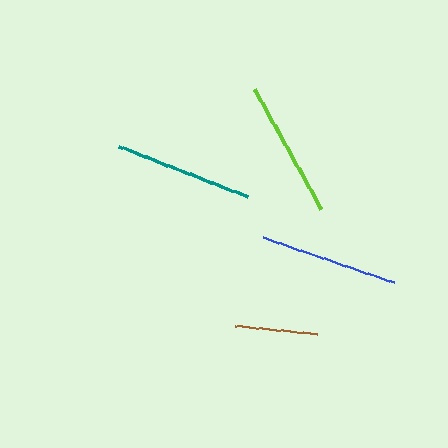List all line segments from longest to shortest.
From longest to shortest: blue, teal, lime, brown.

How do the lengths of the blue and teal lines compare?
The blue and teal lines are approximately the same length.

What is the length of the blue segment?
The blue segment is approximately 139 pixels long.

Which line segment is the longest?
The blue line is the longest at approximately 139 pixels.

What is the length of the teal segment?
The teal segment is approximately 138 pixels long.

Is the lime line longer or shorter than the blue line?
The blue line is longer than the lime line.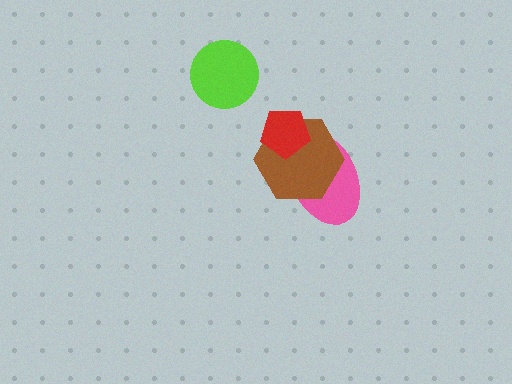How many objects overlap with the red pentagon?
2 objects overlap with the red pentagon.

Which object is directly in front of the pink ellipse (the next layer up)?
The brown hexagon is directly in front of the pink ellipse.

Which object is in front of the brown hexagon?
The red pentagon is in front of the brown hexagon.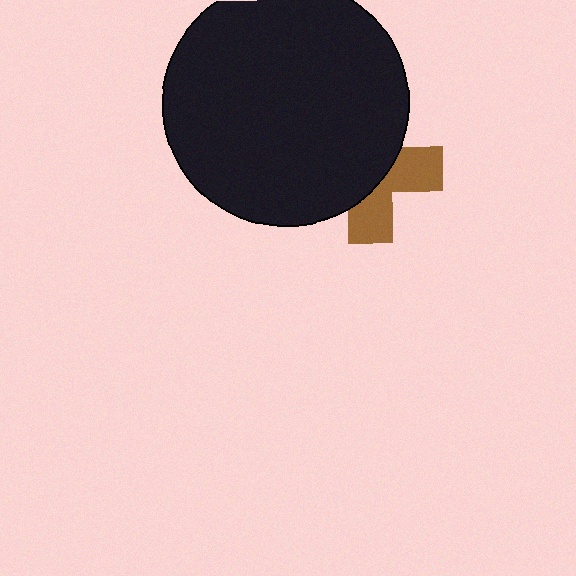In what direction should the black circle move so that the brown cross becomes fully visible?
The black circle should move toward the upper-left. That is the shortest direction to clear the overlap and leave the brown cross fully visible.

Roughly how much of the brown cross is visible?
A small part of it is visible (roughly 40%).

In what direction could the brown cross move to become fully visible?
The brown cross could move toward the lower-right. That would shift it out from behind the black circle entirely.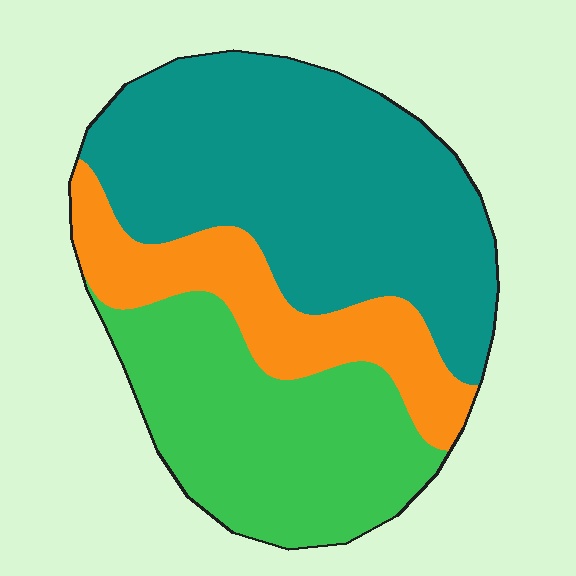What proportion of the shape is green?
Green takes up about one third (1/3) of the shape.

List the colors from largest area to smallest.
From largest to smallest: teal, green, orange.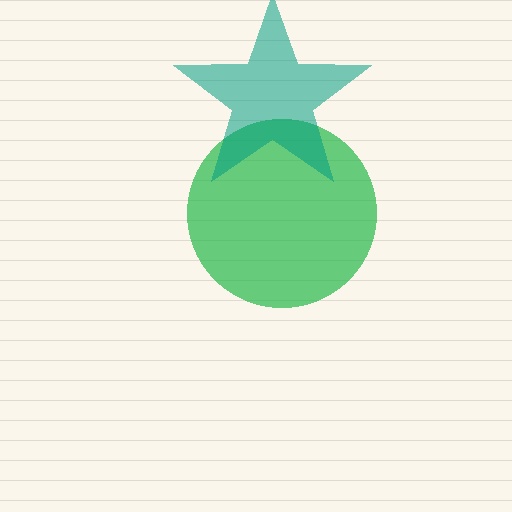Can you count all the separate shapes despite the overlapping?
Yes, there are 2 separate shapes.